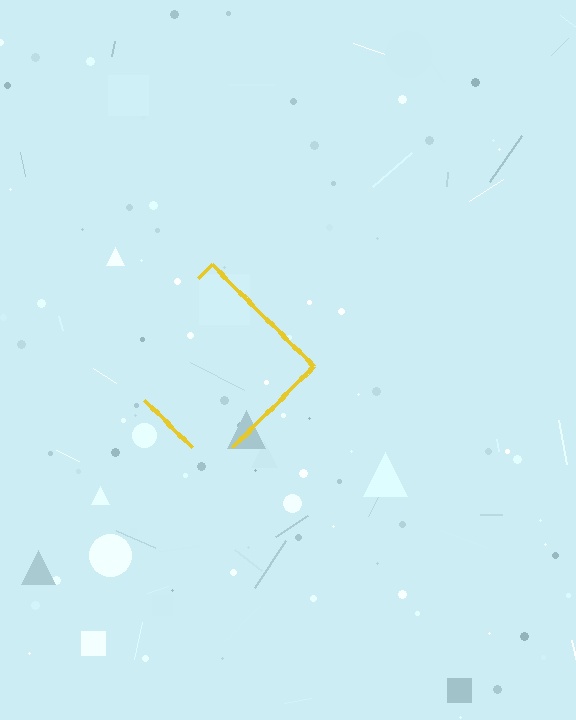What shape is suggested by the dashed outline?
The dashed outline suggests a diamond.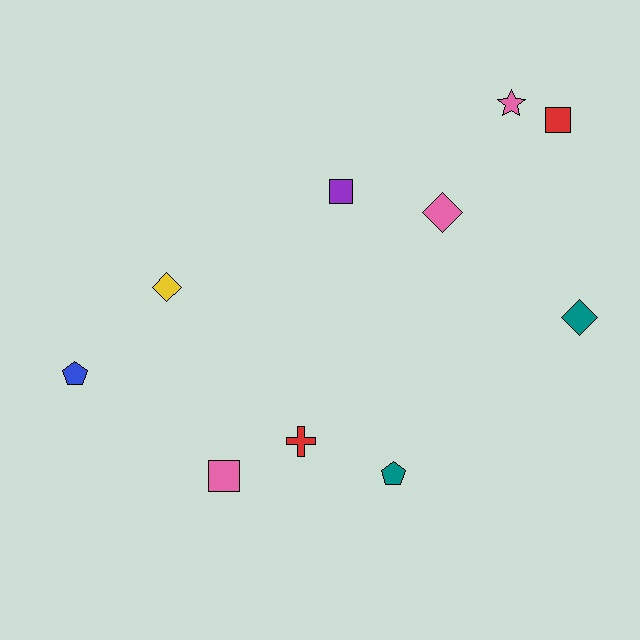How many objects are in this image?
There are 10 objects.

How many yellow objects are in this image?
There is 1 yellow object.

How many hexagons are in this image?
There are no hexagons.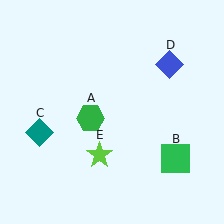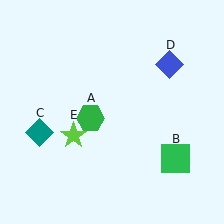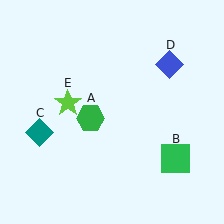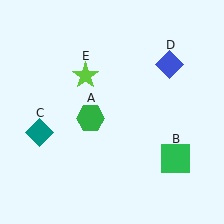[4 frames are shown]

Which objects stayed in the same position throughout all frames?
Green hexagon (object A) and green square (object B) and teal diamond (object C) and blue diamond (object D) remained stationary.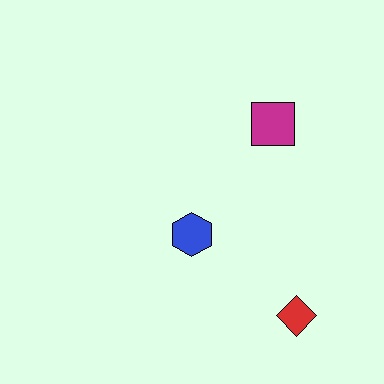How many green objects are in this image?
There are no green objects.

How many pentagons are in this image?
There are no pentagons.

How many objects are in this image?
There are 3 objects.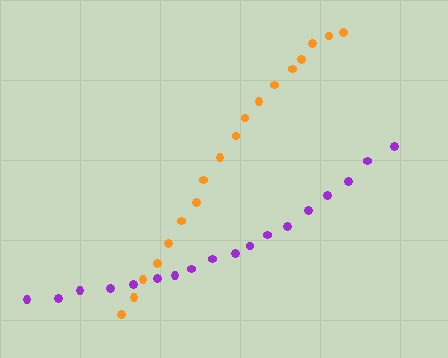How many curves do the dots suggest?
There are 2 distinct paths.